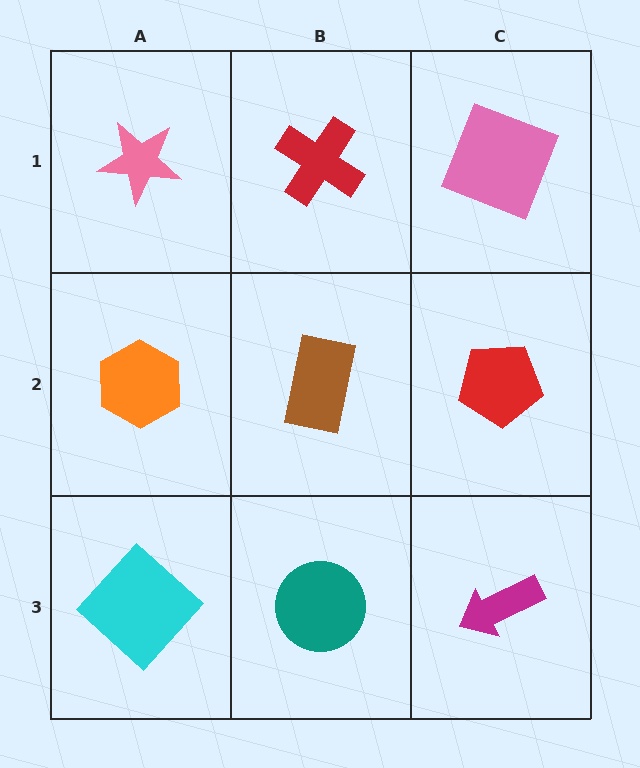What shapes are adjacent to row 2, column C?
A pink square (row 1, column C), a magenta arrow (row 3, column C), a brown rectangle (row 2, column B).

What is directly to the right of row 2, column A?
A brown rectangle.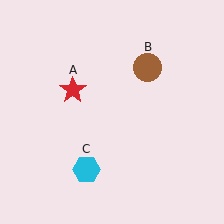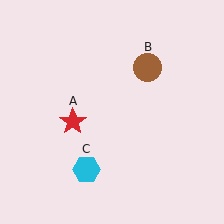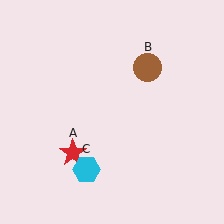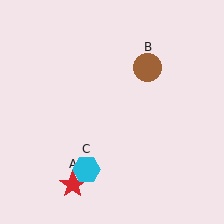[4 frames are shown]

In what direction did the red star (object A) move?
The red star (object A) moved down.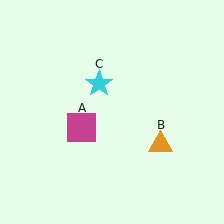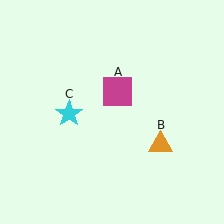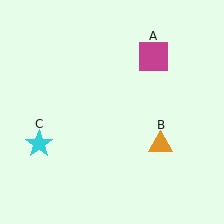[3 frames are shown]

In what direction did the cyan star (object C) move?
The cyan star (object C) moved down and to the left.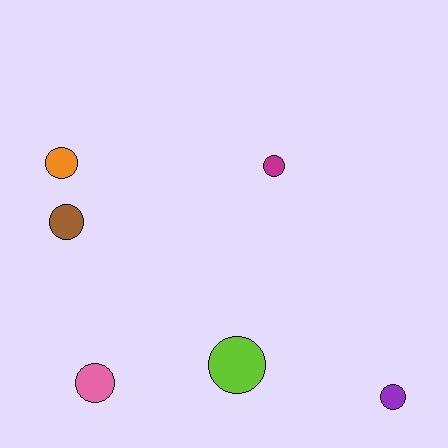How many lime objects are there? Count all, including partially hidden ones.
There is 1 lime object.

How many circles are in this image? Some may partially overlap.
There are 6 circles.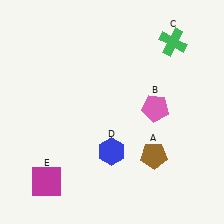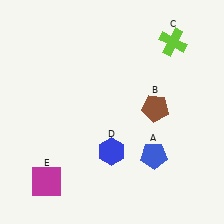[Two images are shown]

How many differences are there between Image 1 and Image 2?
There are 3 differences between the two images.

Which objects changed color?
A changed from brown to blue. B changed from pink to brown. C changed from green to lime.